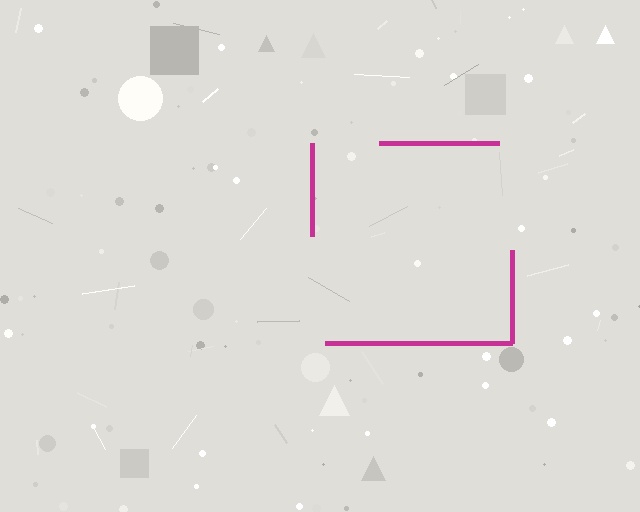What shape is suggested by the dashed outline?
The dashed outline suggests a square.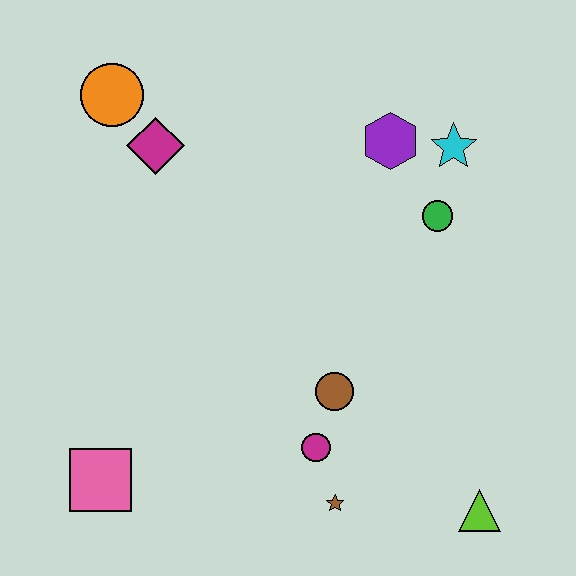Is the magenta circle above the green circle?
No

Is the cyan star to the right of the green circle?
Yes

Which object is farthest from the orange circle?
The lime triangle is farthest from the orange circle.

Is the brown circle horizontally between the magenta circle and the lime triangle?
Yes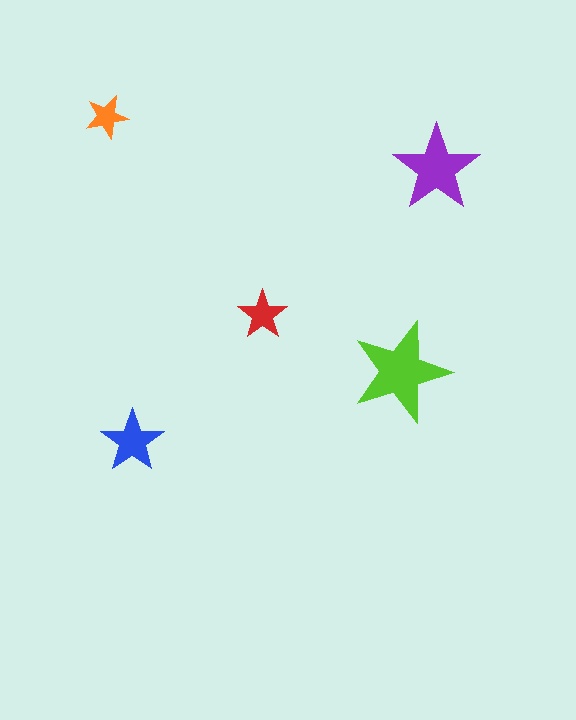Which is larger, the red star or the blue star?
The blue one.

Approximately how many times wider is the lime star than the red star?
About 2 times wider.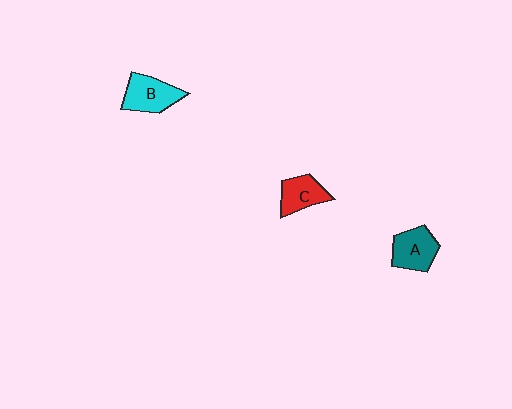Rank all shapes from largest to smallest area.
From largest to smallest: B (cyan), A (teal), C (red).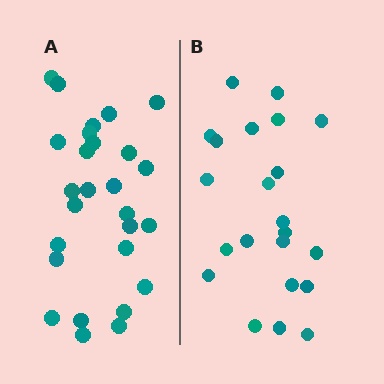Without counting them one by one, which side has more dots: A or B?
Region A (the left region) has more dots.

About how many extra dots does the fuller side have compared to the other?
Region A has about 5 more dots than region B.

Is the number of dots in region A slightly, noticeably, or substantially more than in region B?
Region A has only slightly more — the two regions are fairly close. The ratio is roughly 1.2 to 1.